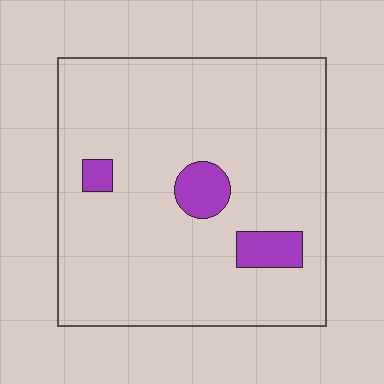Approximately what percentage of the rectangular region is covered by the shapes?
Approximately 10%.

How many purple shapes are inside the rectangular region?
3.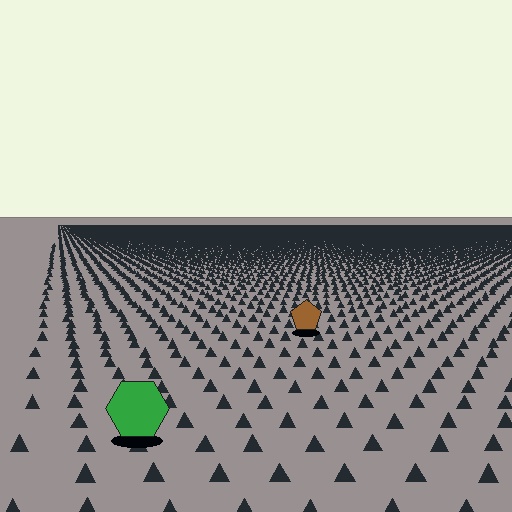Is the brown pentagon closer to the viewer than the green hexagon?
No. The green hexagon is closer — you can tell from the texture gradient: the ground texture is coarser near it.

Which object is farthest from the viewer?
The brown pentagon is farthest from the viewer. It appears smaller and the ground texture around it is denser.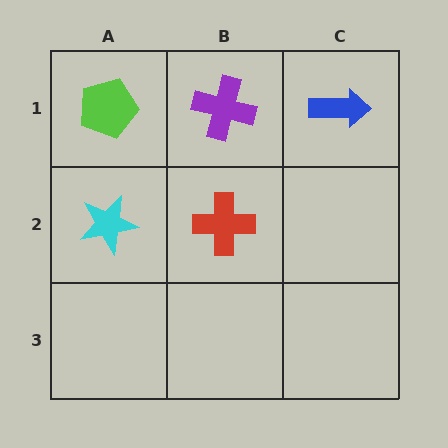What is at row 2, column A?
A cyan star.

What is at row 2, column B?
A red cross.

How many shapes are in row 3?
0 shapes.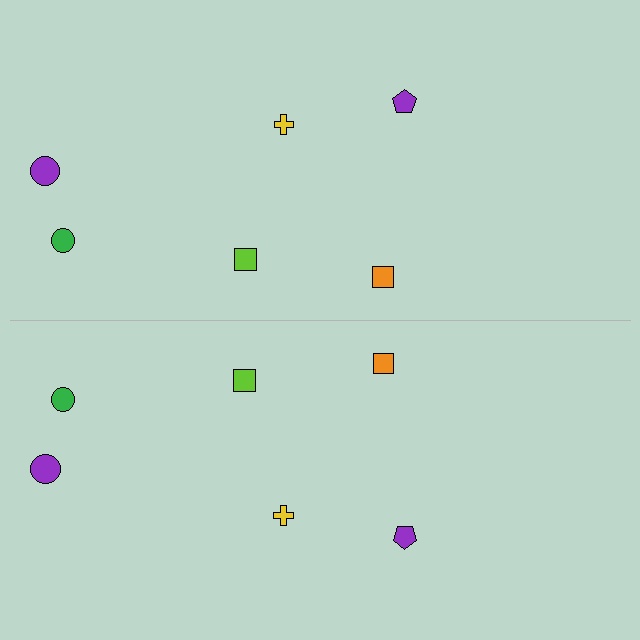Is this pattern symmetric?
Yes, this pattern has bilateral (reflection) symmetry.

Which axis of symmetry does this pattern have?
The pattern has a horizontal axis of symmetry running through the center of the image.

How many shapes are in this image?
There are 12 shapes in this image.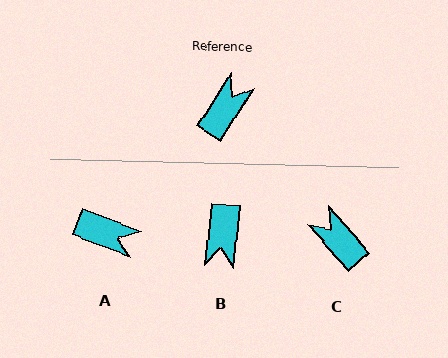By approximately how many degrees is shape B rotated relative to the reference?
Approximately 154 degrees clockwise.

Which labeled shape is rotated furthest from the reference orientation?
B, about 154 degrees away.